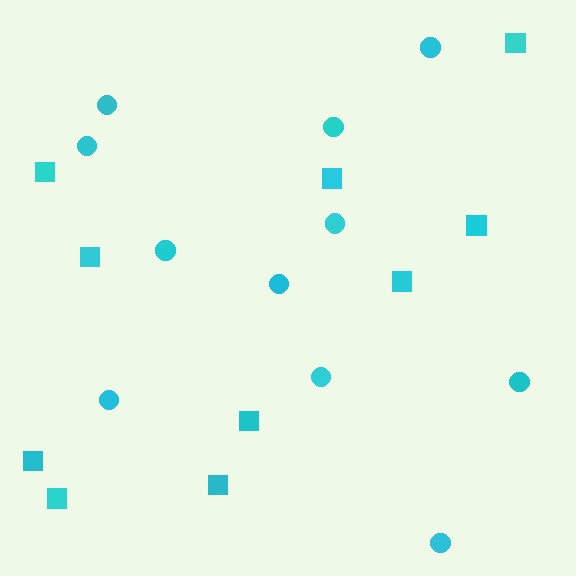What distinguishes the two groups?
There are 2 groups: one group of squares (10) and one group of circles (11).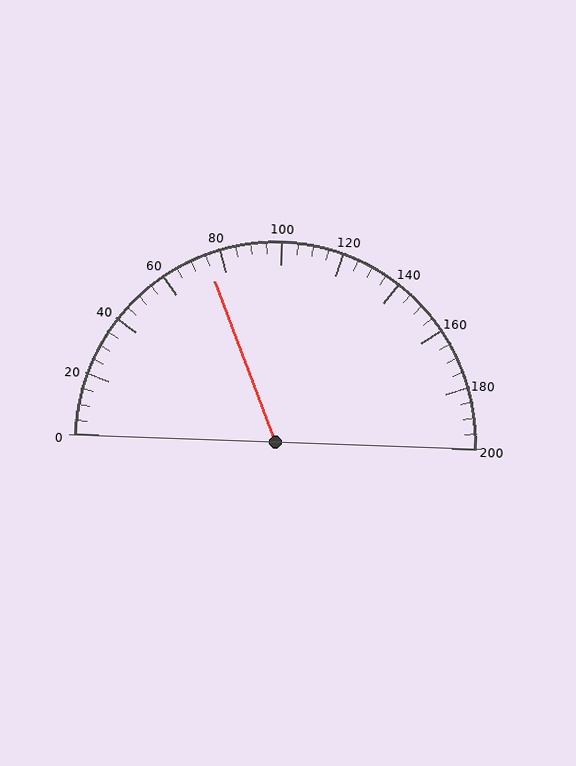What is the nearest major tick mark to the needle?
The nearest major tick mark is 80.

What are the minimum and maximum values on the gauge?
The gauge ranges from 0 to 200.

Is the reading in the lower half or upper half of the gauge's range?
The reading is in the lower half of the range (0 to 200).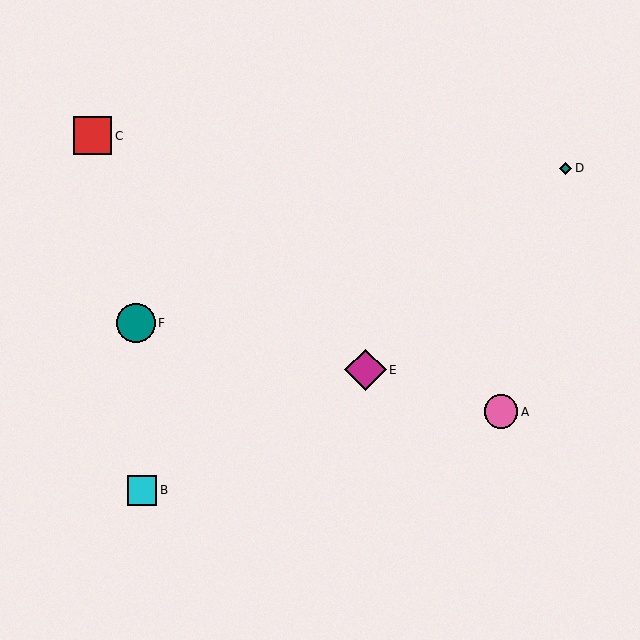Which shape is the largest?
The magenta diamond (labeled E) is the largest.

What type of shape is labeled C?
Shape C is a red square.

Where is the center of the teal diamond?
The center of the teal diamond is at (566, 168).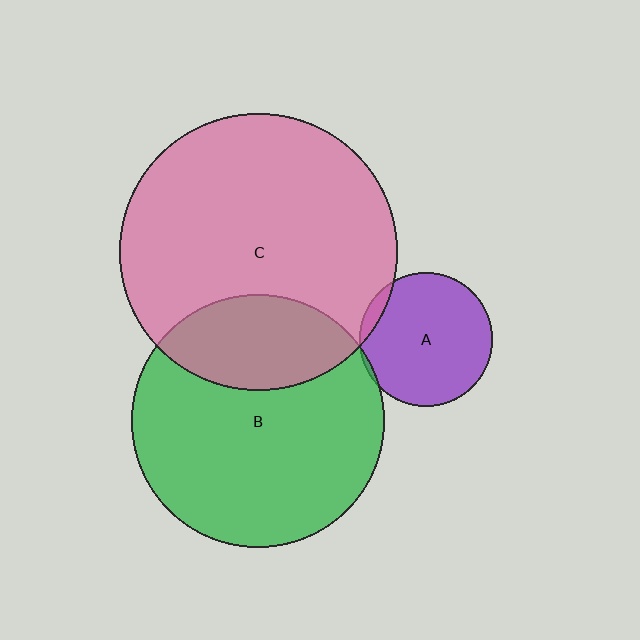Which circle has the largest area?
Circle C (pink).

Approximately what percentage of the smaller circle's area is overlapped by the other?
Approximately 5%.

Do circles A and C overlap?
Yes.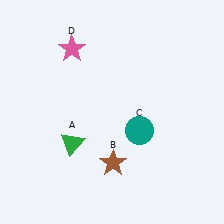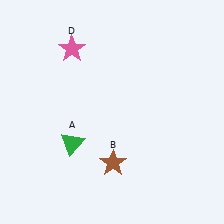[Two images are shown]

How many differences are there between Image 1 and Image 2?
There is 1 difference between the two images.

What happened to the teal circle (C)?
The teal circle (C) was removed in Image 2. It was in the bottom-right area of Image 1.